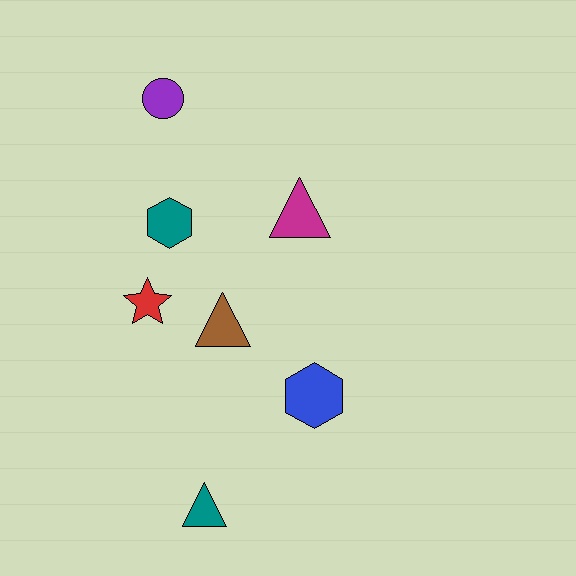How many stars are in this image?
There is 1 star.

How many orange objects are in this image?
There are no orange objects.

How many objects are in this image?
There are 7 objects.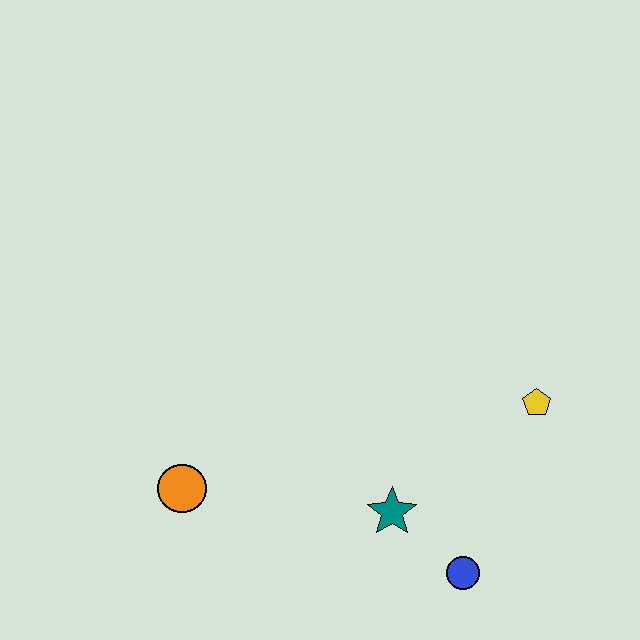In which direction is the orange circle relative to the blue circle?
The orange circle is to the left of the blue circle.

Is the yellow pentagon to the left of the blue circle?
No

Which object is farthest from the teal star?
The orange circle is farthest from the teal star.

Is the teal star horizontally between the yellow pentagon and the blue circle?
No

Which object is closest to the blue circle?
The teal star is closest to the blue circle.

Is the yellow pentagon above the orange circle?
Yes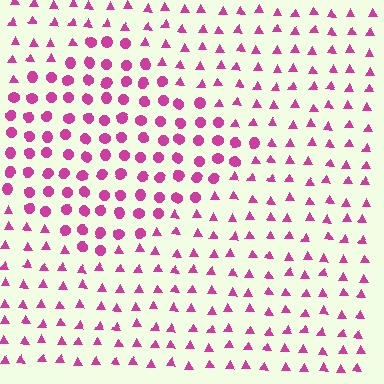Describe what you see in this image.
The image is filled with small magenta elements arranged in a uniform grid. A diamond-shaped region contains circles, while the surrounding area contains triangles. The boundary is defined purely by the change in element shape.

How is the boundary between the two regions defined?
The boundary is defined by a change in element shape: circles inside vs. triangles outside. All elements share the same color and spacing.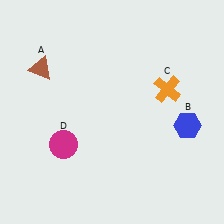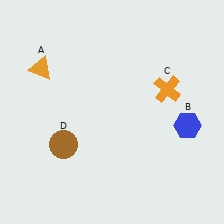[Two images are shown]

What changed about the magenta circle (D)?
In Image 1, D is magenta. In Image 2, it changed to brown.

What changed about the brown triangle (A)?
In Image 1, A is brown. In Image 2, it changed to orange.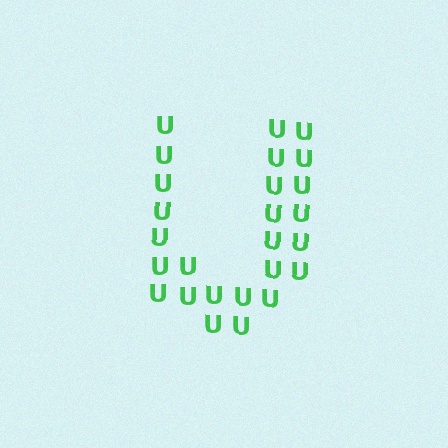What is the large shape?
The large shape is the letter U.